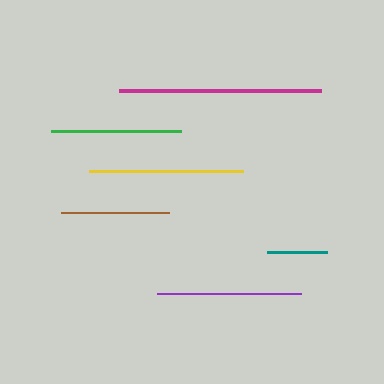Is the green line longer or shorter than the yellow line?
The yellow line is longer than the green line.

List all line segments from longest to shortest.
From longest to shortest: magenta, yellow, purple, green, brown, teal.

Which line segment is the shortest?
The teal line is the shortest at approximately 60 pixels.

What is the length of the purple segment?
The purple segment is approximately 144 pixels long.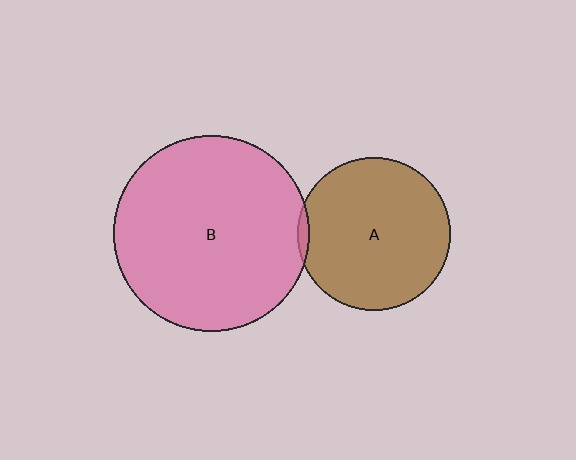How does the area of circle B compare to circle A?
Approximately 1.6 times.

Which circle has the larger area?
Circle B (pink).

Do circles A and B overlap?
Yes.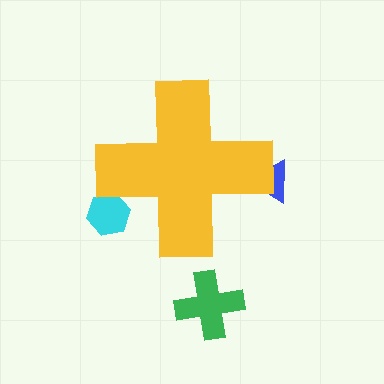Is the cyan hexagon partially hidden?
Yes, the cyan hexagon is partially hidden behind the yellow cross.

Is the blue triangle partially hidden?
Yes, the blue triangle is partially hidden behind the yellow cross.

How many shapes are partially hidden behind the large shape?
2 shapes are partially hidden.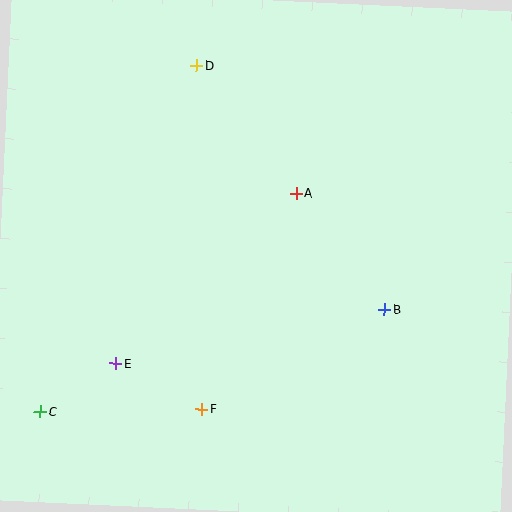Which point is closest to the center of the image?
Point A at (296, 193) is closest to the center.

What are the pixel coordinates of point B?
Point B is at (384, 309).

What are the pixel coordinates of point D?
Point D is at (196, 65).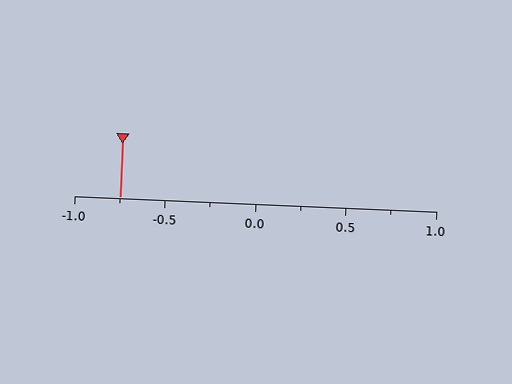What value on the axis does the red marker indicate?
The marker indicates approximately -0.75.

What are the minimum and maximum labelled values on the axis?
The axis runs from -1.0 to 1.0.